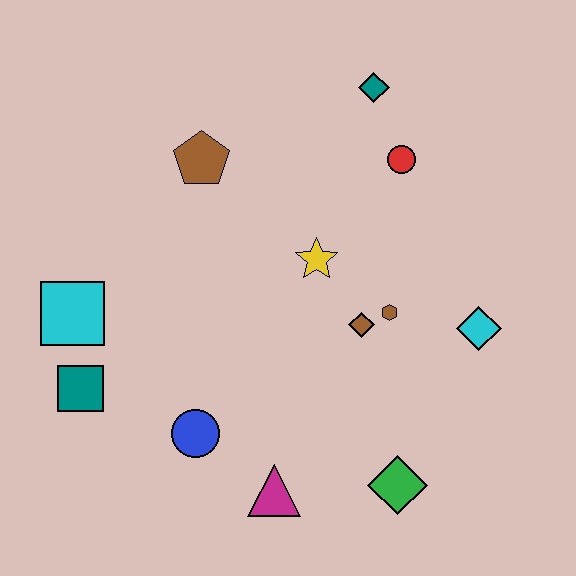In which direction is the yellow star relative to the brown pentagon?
The yellow star is to the right of the brown pentagon.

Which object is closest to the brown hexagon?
The brown diamond is closest to the brown hexagon.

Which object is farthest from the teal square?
The teal diamond is farthest from the teal square.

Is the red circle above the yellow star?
Yes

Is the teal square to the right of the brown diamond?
No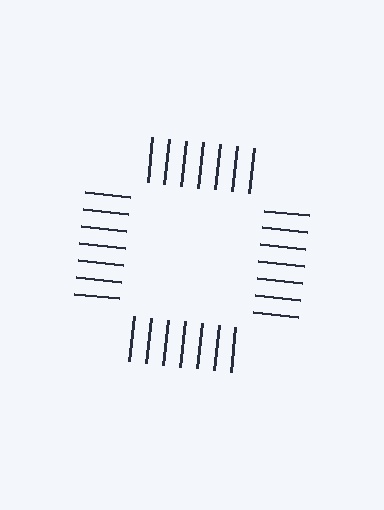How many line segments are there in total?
28 — 7 along each of the 4 edges.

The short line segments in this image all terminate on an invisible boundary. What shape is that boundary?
An illusory square — the line segments terminate on its edges but no continuous stroke is drawn.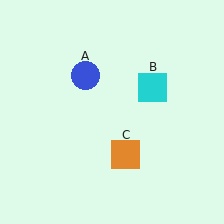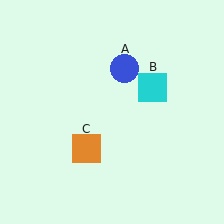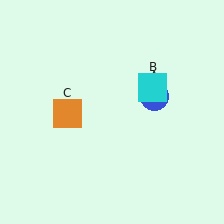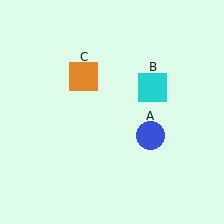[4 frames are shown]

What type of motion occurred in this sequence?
The blue circle (object A), orange square (object C) rotated clockwise around the center of the scene.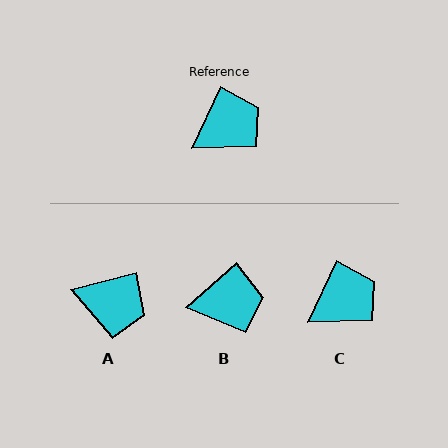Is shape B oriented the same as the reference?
No, it is off by about 23 degrees.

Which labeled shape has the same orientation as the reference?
C.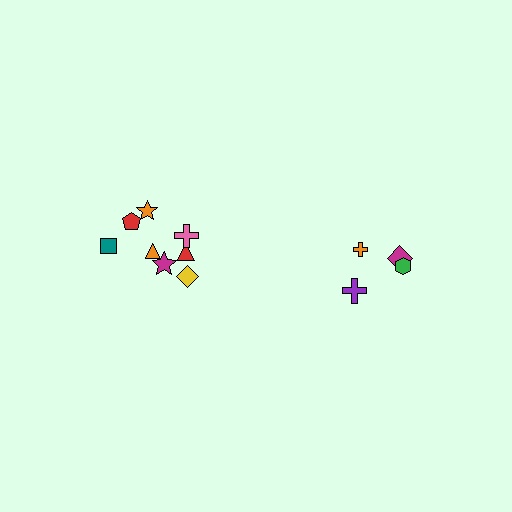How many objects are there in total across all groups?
There are 12 objects.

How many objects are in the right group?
There are 4 objects.